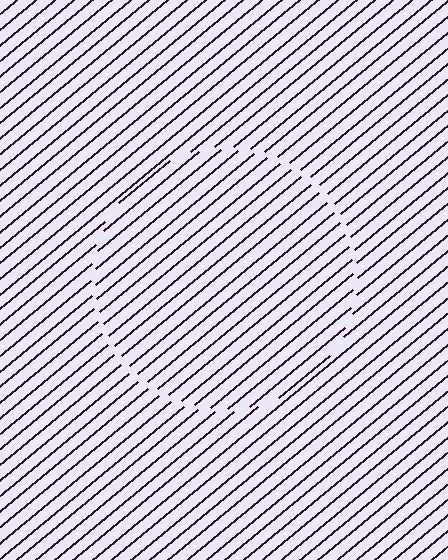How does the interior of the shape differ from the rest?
The interior of the shape contains the same grating, shifted by half a period — the contour is defined by the phase discontinuity where line-ends from the inner and outer gratings abut.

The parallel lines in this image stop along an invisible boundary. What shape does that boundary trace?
An illusory circle. The interior of the shape contains the same grating, shifted by half a period — the contour is defined by the phase discontinuity where line-ends from the inner and outer gratings abut.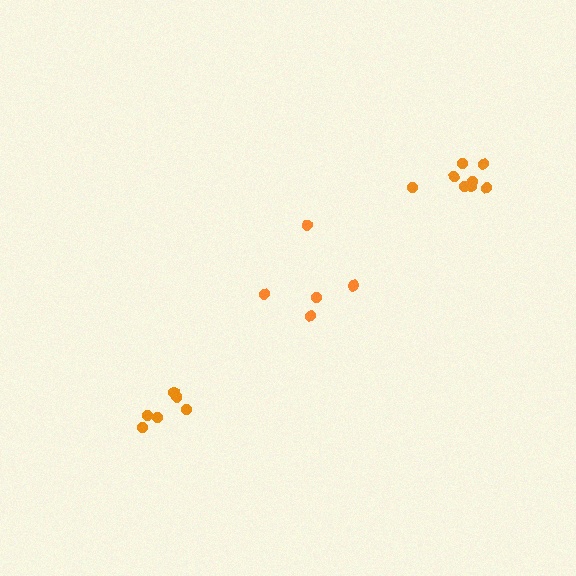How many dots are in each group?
Group 1: 8 dots, Group 2: 6 dots, Group 3: 5 dots (19 total).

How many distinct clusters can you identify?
There are 3 distinct clusters.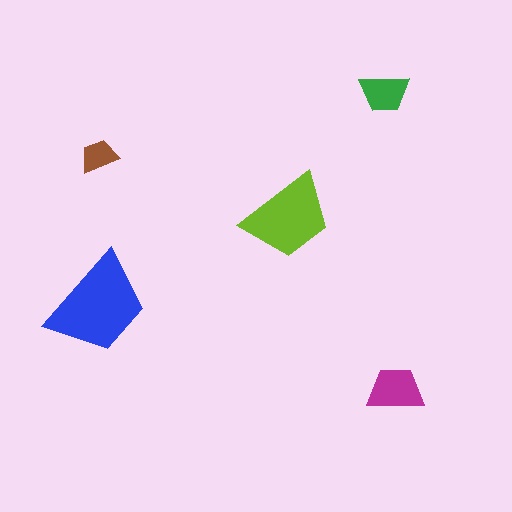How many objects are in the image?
There are 5 objects in the image.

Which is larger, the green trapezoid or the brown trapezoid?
The green one.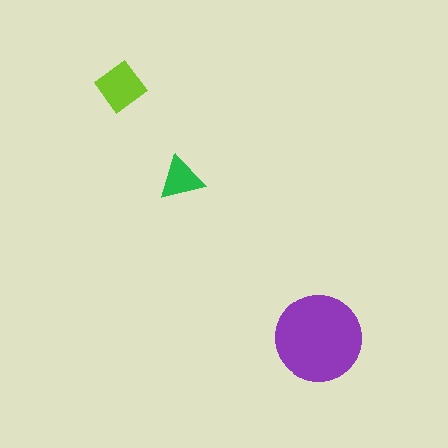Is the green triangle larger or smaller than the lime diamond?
Smaller.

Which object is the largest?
The purple circle.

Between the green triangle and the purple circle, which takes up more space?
The purple circle.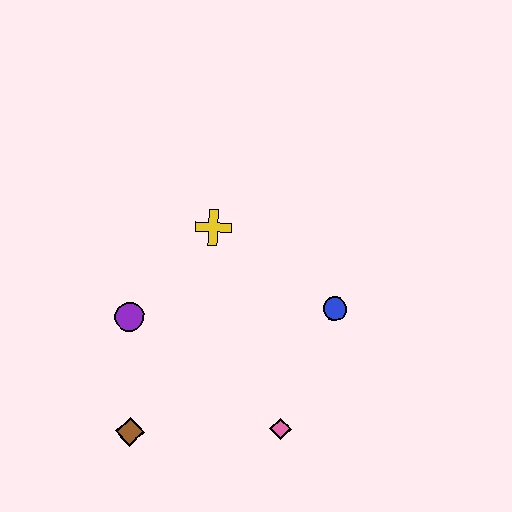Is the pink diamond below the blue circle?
Yes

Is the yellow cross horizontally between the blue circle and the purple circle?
Yes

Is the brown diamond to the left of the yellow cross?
Yes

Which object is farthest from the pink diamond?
The yellow cross is farthest from the pink diamond.